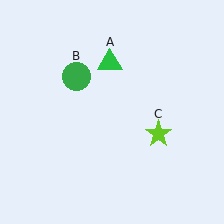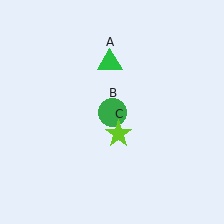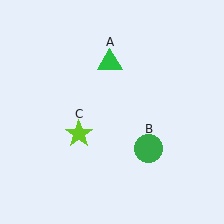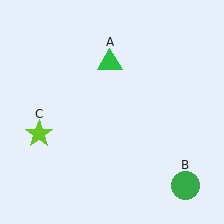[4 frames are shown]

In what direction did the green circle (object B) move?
The green circle (object B) moved down and to the right.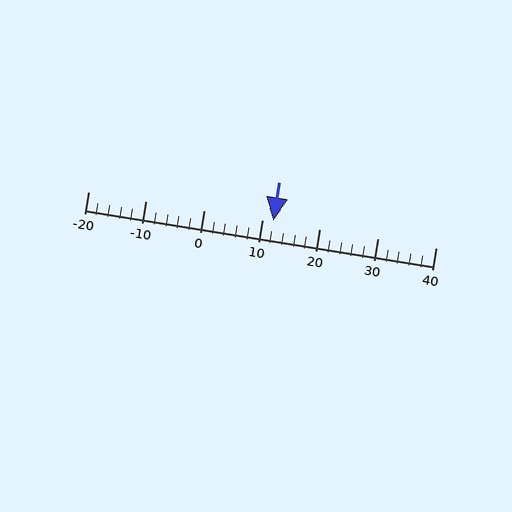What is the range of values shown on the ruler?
The ruler shows values from -20 to 40.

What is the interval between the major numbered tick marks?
The major tick marks are spaced 10 units apart.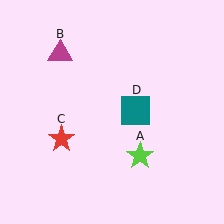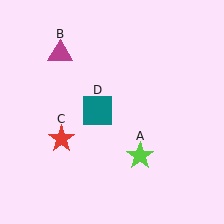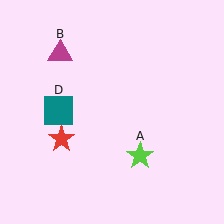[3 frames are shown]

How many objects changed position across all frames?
1 object changed position: teal square (object D).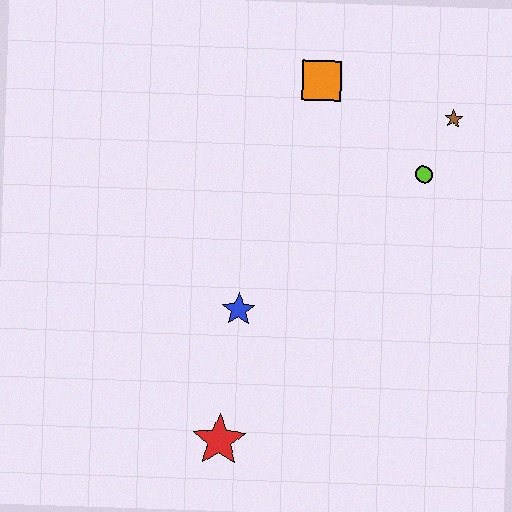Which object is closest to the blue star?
The red star is closest to the blue star.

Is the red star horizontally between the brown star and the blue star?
No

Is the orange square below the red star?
No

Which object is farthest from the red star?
The brown star is farthest from the red star.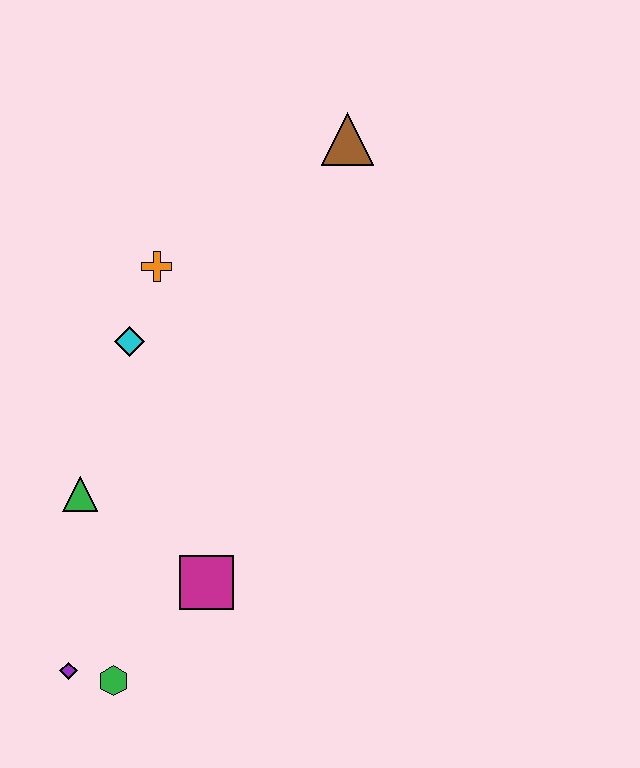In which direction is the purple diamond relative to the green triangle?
The purple diamond is below the green triangle.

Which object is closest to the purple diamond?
The green hexagon is closest to the purple diamond.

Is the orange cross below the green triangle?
No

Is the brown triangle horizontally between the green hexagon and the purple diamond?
No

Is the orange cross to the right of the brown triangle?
No